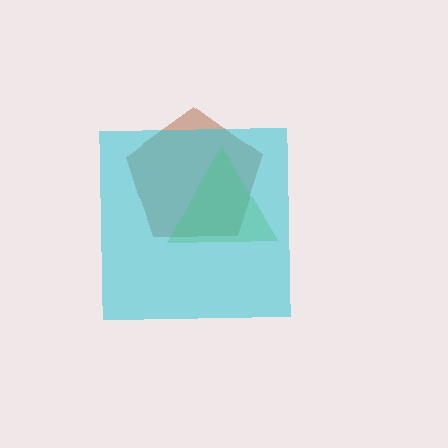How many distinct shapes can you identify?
There are 3 distinct shapes: a brown pentagon, a lime triangle, a cyan square.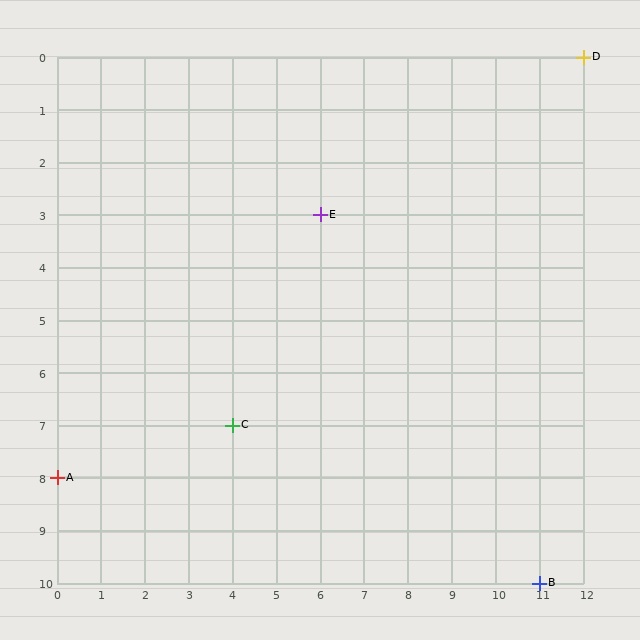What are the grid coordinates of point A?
Point A is at grid coordinates (0, 8).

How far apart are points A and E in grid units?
Points A and E are 6 columns and 5 rows apart (about 7.8 grid units diagonally).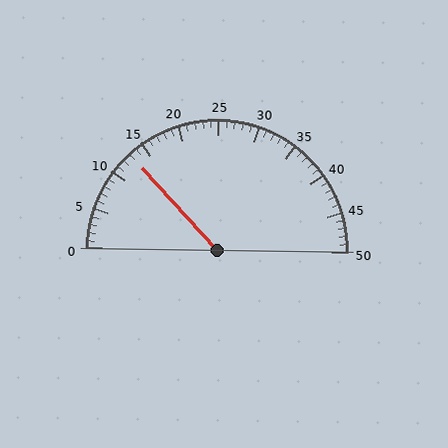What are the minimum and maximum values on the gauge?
The gauge ranges from 0 to 50.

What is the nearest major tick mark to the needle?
The nearest major tick mark is 15.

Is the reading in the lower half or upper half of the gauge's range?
The reading is in the lower half of the range (0 to 50).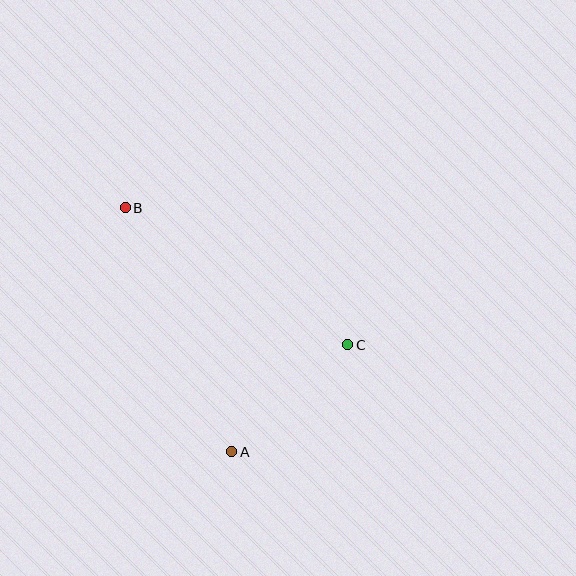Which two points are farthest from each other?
Points A and B are farthest from each other.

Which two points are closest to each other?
Points A and C are closest to each other.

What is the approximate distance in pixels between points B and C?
The distance between B and C is approximately 261 pixels.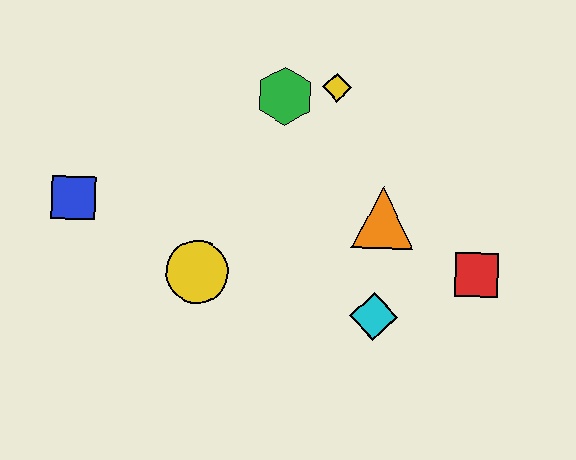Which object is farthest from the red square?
The blue square is farthest from the red square.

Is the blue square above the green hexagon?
No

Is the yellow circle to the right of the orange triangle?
No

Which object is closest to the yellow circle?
The blue square is closest to the yellow circle.